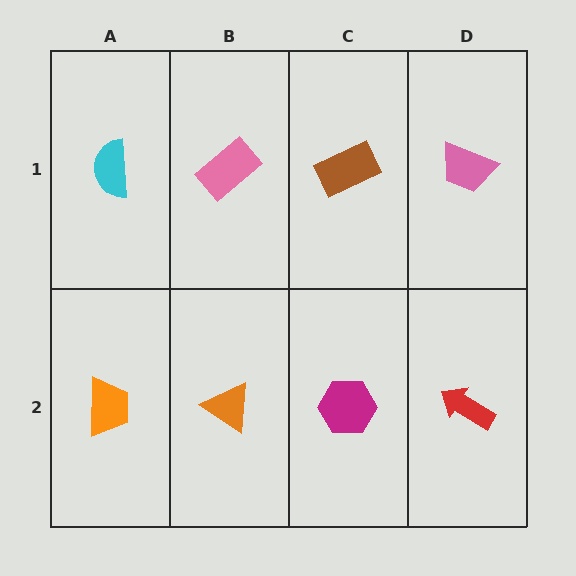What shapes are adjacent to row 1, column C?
A magenta hexagon (row 2, column C), a pink rectangle (row 1, column B), a pink trapezoid (row 1, column D).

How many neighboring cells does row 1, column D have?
2.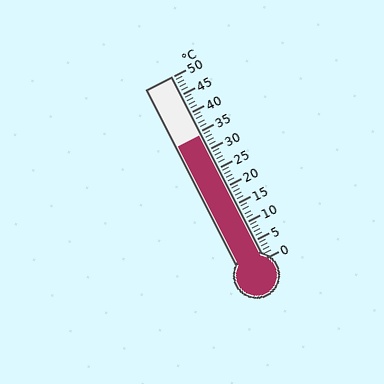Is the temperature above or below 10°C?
The temperature is above 10°C.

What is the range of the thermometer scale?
The thermometer scale ranges from 0°C to 50°C.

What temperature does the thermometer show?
The thermometer shows approximately 34°C.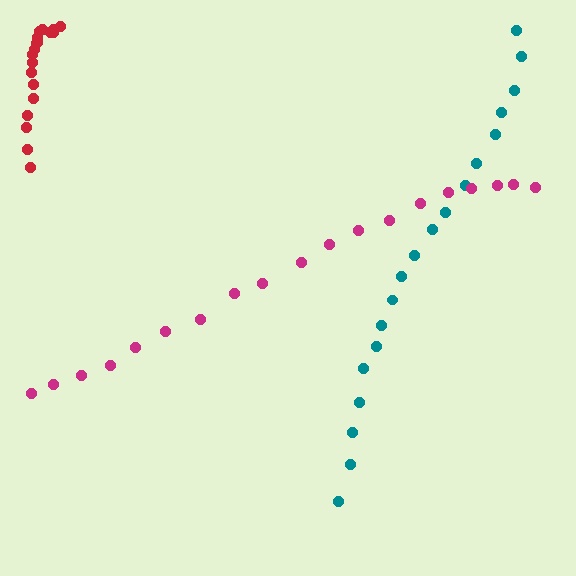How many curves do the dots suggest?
There are 3 distinct paths.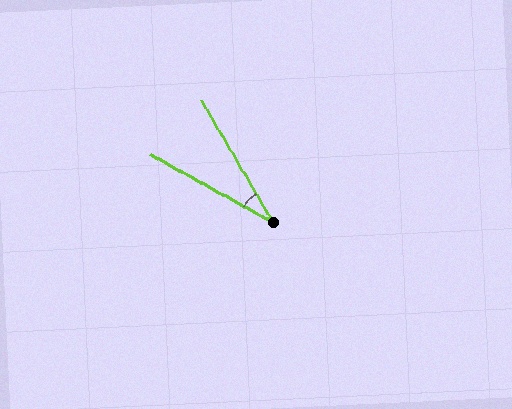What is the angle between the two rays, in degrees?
Approximately 30 degrees.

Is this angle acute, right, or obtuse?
It is acute.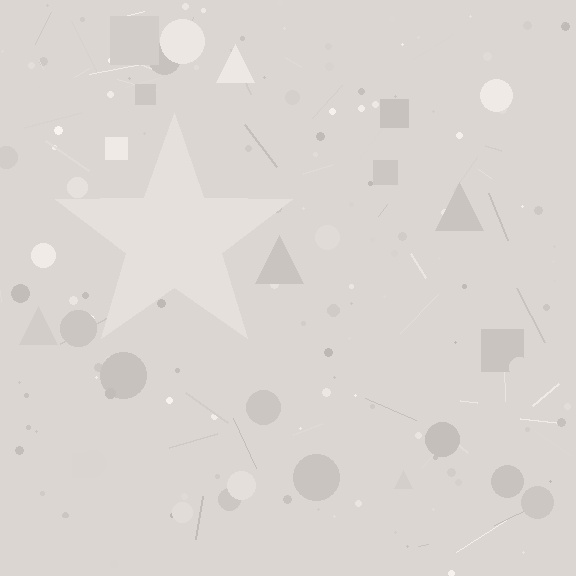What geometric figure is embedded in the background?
A star is embedded in the background.